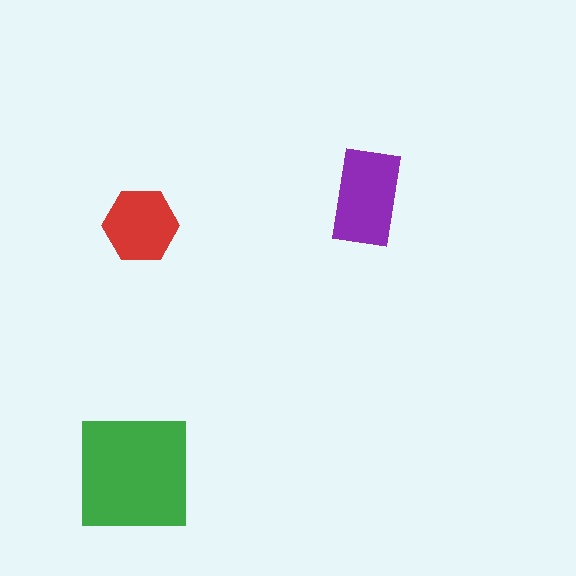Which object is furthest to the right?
The purple rectangle is rightmost.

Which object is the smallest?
The red hexagon.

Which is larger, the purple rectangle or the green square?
The green square.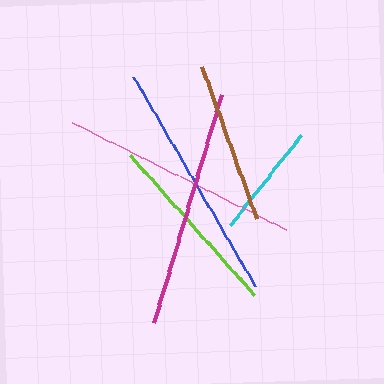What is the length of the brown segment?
The brown segment is approximately 162 pixels long.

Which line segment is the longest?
The blue line is the longest at approximately 242 pixels.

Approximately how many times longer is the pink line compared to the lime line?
The pink line is approximately 1.3 times the length of the lime line.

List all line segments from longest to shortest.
From longest to shortest: blue, pink, magenta, lime, brown, cyan.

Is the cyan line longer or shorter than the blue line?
The blue line is longer than the cyan line.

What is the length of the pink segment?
The pink segment is approximately 240 pixels long.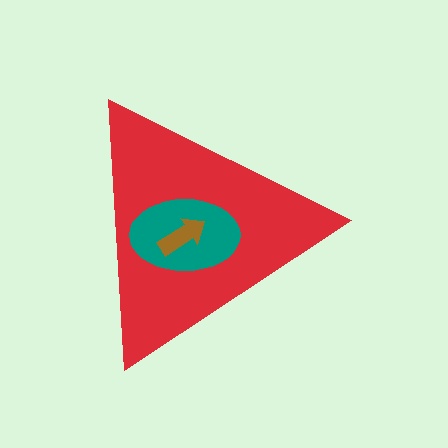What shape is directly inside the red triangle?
The teal ellipse.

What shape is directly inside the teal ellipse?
The brown arrow.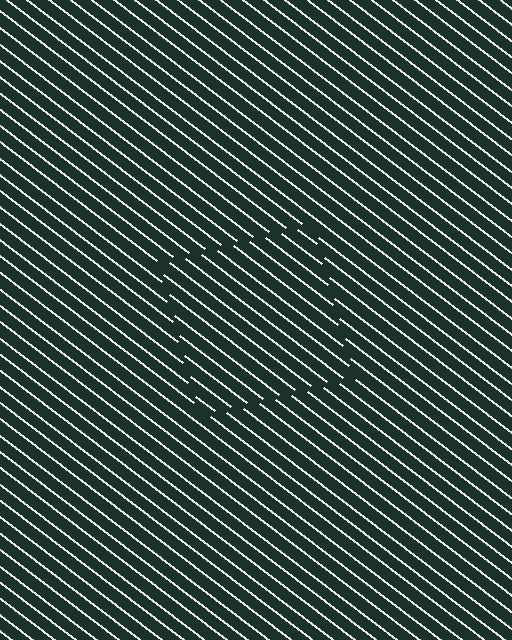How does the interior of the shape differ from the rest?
The interior of the shape contains the same grating, shifted by half a period — the contour is defined by the phase discontinuity where line-ends from the inner and outer gratings abut.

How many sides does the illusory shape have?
4 sides — the line-ends trace a square.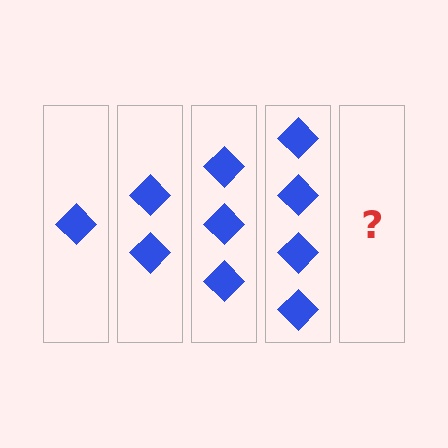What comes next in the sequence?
The next element should be 5 diamonds.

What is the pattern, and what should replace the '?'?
The pattern is that each step adds one more diamond. The '?' should be 5 diamonds.